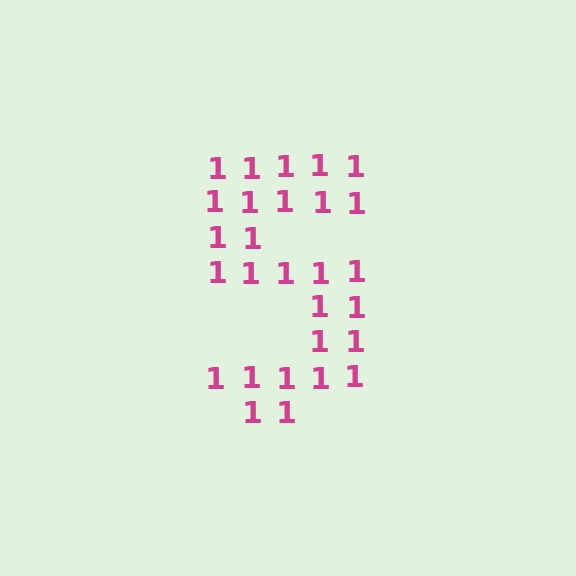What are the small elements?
The small elements are digit 1's.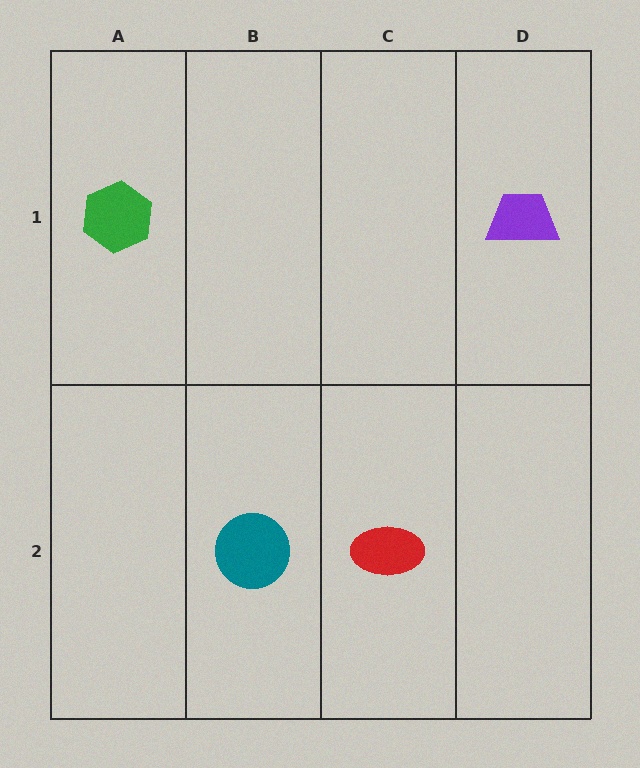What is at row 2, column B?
A teal circle.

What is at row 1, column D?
A purple trapezoid.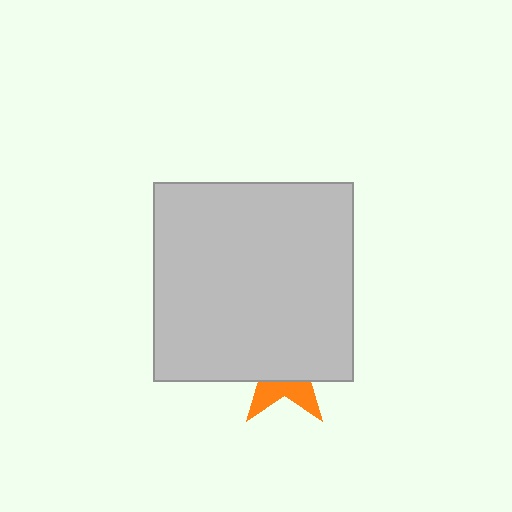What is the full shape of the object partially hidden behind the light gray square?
The partially hidden object is an orange star.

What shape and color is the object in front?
The object in front is a light gray square.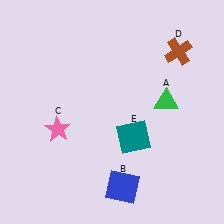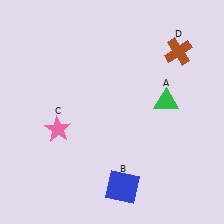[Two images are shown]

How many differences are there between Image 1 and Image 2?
There is 1 difference between the two images.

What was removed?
The teal square (E) was removed in Image 2.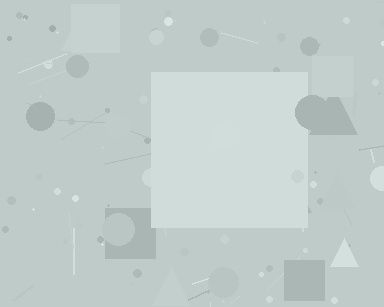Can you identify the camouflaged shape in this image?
The camouflaged shape is a square.